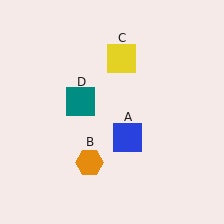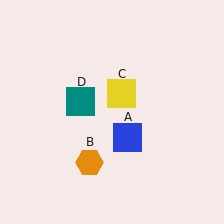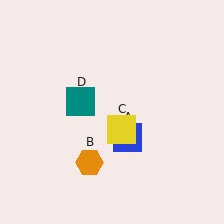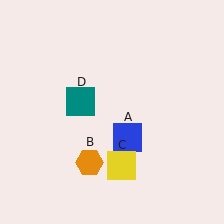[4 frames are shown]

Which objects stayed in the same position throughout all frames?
Blue square (object A) and orange hexagon (object B) and teal square (object D) remained stationary.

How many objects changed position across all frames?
1 object changed position: yellow square (object C).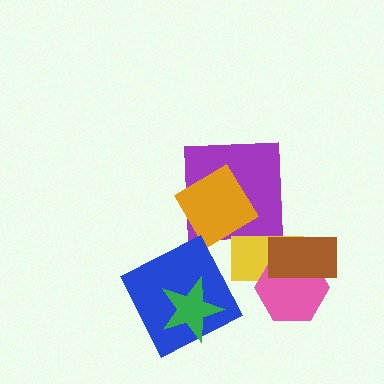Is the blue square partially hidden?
Yes, it is partially covered by another shape.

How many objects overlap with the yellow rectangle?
2 objects overlap with the yellow rectangle.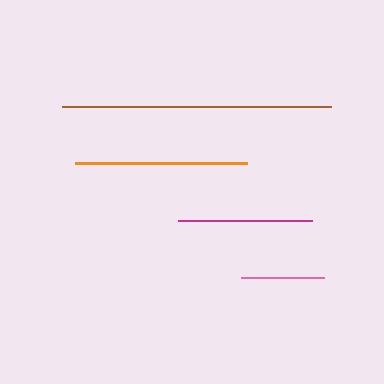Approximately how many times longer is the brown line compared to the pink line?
The brown line is approximately 3.3 times the length of the pink line.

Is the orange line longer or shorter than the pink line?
The orange line is longer than the pink line.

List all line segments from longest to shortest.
From longest to shortest: brown, orange, magenta, pink.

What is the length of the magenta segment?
The magenta segment is approximately 134 pixels long.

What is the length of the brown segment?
The brown segment is approximately 269 pixels long.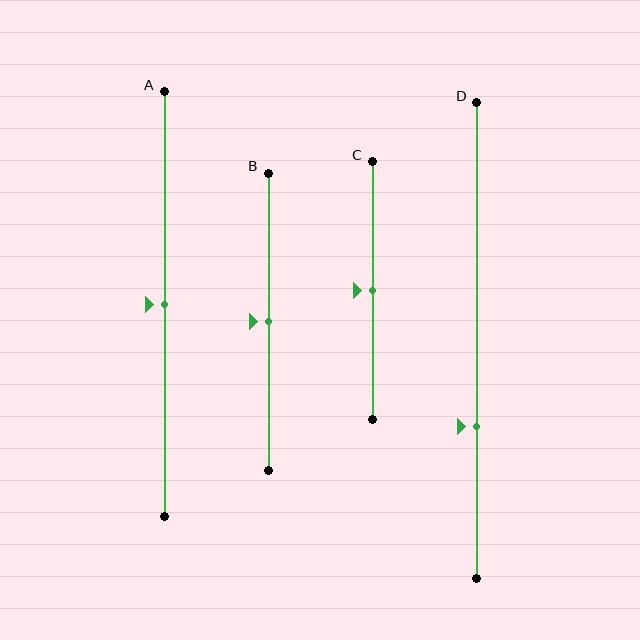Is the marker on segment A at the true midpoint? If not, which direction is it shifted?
Yes, the marker on segment A is at the true midpoint.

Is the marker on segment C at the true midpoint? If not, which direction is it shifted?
Yes, the marker on segment C is at the true midpoint.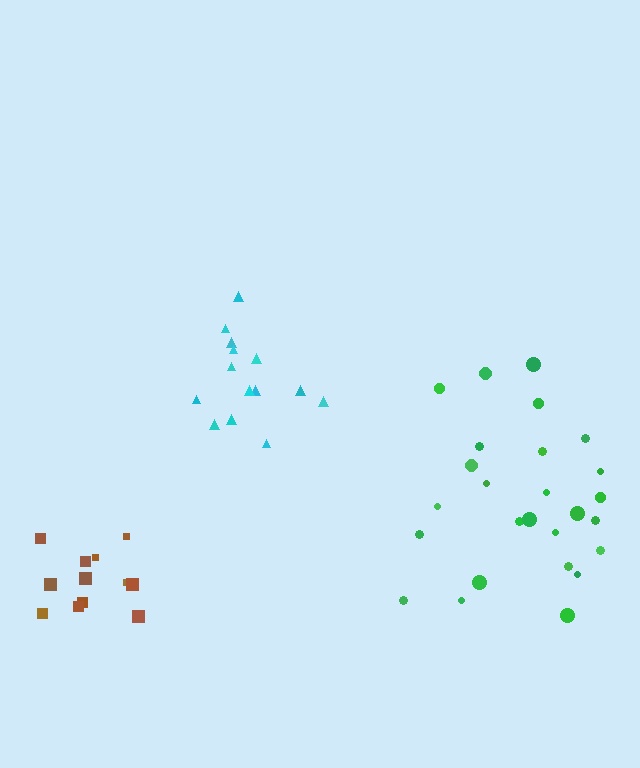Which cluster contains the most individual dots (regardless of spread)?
Green (26).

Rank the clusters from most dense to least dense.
cyan, brown, green.